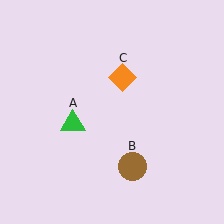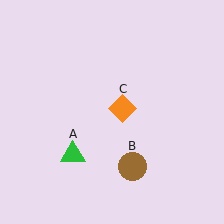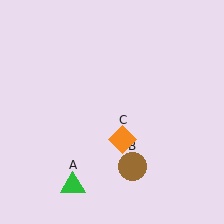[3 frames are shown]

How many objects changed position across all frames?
2 objects changed position: green triangle (object A), orange diamond (object C).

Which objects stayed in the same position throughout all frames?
Brown circle (object B) remained stationary.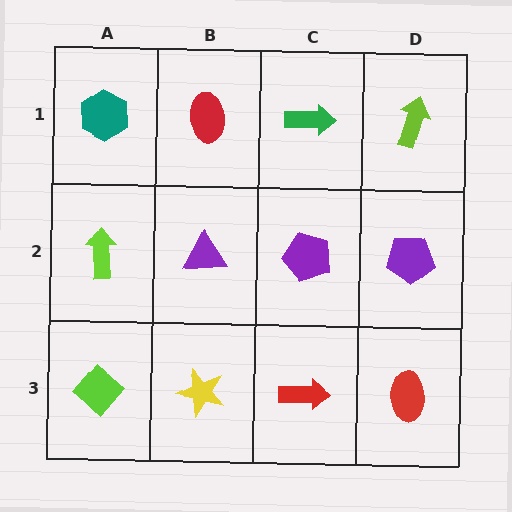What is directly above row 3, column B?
A purple triangle.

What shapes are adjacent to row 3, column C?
A purple pentagon (row 2, column C), a yellow star (row 3, column B), a red ellipse (row 3, column D).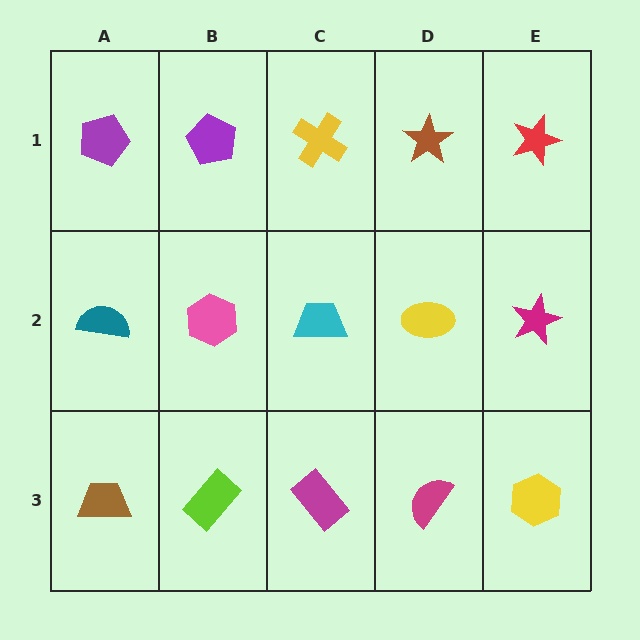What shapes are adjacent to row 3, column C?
A cyan trapezoid (row 2, column C), a lime rectangle (row 3, column B), a magenta semicircle (row 3, column D).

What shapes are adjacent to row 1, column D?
A yellow ellipse (row 2, column D), a yellow cross (row 1, column C), a red star (row 1, column E).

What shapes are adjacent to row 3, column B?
A pink hexagon (row 2, column B), a brown trapezoid (row 3, column A), a magenta rectangle (row 3, column C).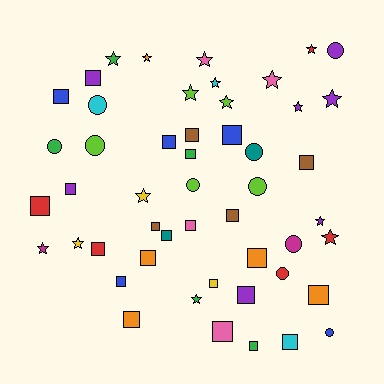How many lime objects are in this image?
There are 5 lime objects.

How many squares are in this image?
There are 24 squares.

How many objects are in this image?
There are 50 objects.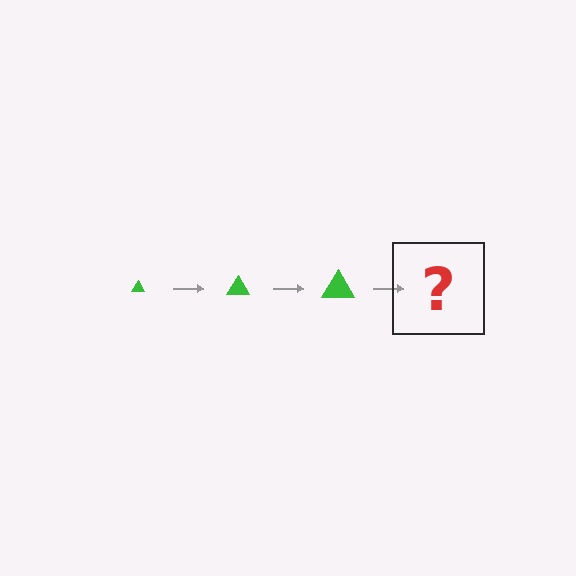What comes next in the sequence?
The next element should be a green triangle, larger than the previous one.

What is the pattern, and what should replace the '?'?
The pattern is that the triangle gets progressively larger each step. The '?' should be a green triangle, larger than the previous one.